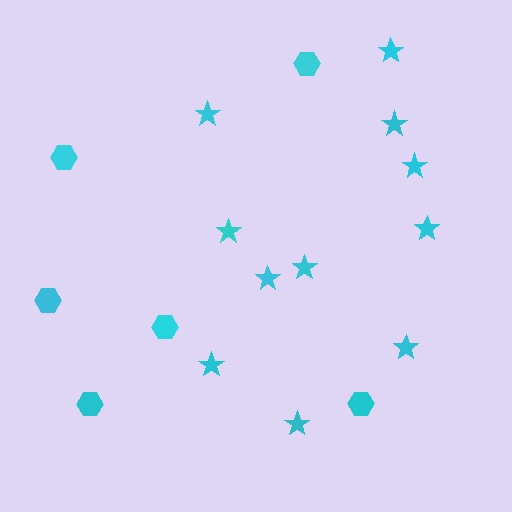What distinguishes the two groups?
There are 2 groups: one group of hexagons (6) and one group of stars (11).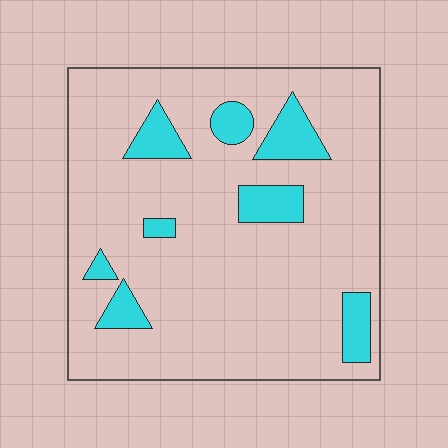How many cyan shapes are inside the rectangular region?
8.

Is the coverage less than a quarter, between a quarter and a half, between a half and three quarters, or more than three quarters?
Less than a quarter.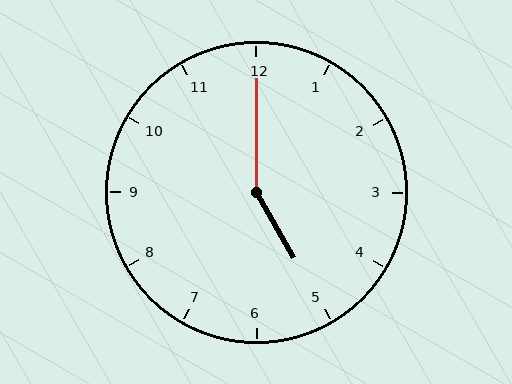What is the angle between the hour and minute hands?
Approximately 150 degrees.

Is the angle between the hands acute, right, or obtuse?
It is obtuse.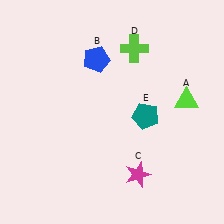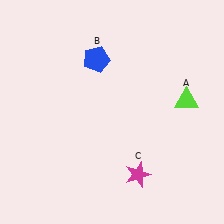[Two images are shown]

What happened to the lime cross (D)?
The lime cross (D) was removed in Image 2. It was in the top-right area of Image 1.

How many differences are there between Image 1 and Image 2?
There are 2 differences between the two images.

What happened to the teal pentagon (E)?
The teal pentagon (E) was removed in Image 2. It was in the bottom-right area of Image 1.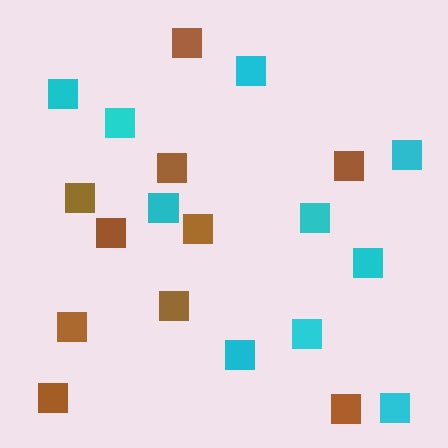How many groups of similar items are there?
There are 2 groups: one group of cyan squares (10) and one group of brown squares (10).